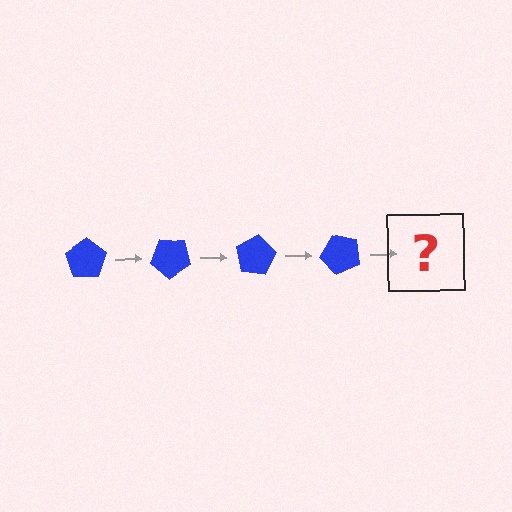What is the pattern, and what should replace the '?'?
The pattern is that the pentagon rotates 40 degrees each step. The '?' should be a blue pentagon rotated 160 degrees.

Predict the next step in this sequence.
The next step is a blue pentagon rotated 160 degrees.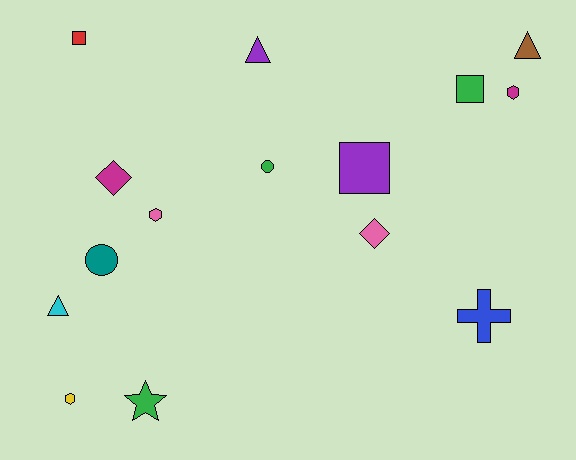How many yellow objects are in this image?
There is 1 yellow object.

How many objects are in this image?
There are 15 objects.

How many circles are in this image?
There are 2 circles.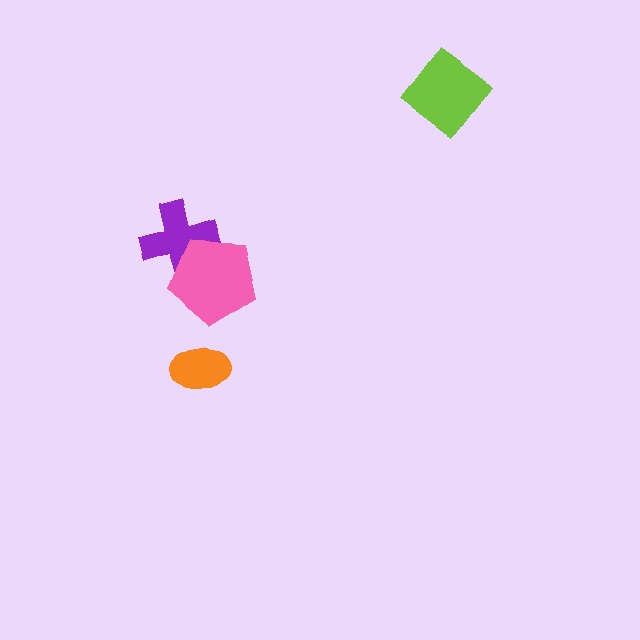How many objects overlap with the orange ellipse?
0 objects overlap with the orange ellipse.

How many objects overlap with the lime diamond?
0 objects overlap with the lime diamond.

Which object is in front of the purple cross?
The pink pentagon is in front of the purple cross.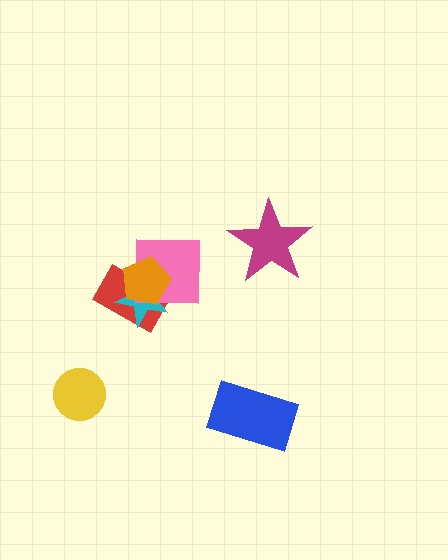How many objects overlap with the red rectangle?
3 objects overlap with the red rectangle.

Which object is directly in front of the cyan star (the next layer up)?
The pink square is directly in front of the cyan star.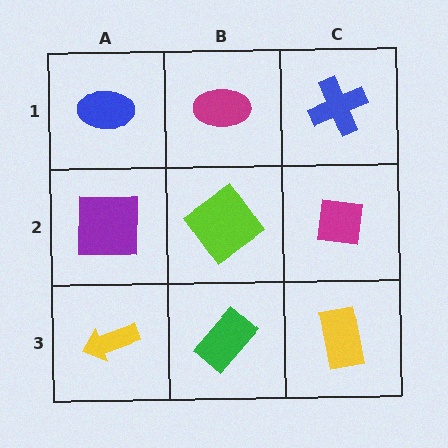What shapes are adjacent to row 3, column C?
A magenta square (row 2, column C), a green rectangle (row 3, column B).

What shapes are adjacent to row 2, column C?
A blue cross (row 1, column C), a yellow rectangle (row 3, column C), a lime diamond (row 2, column B).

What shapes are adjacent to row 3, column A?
A purple square (row 2, column A), a green rectangle (row 3, column B).